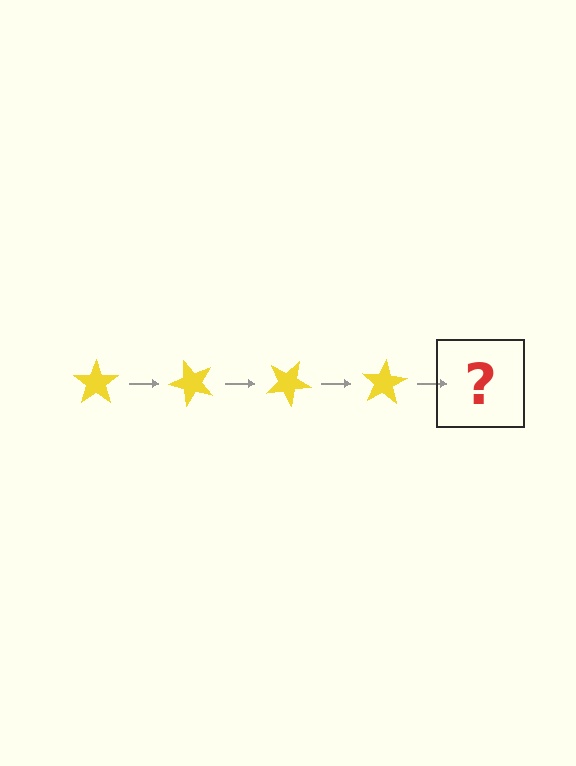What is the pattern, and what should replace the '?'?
The pattern is that the star rotates 50 degrees each step. The '?' should be a yellow star rotated 200 degrees.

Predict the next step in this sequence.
The next step is a yellow star rotated 200 degrees.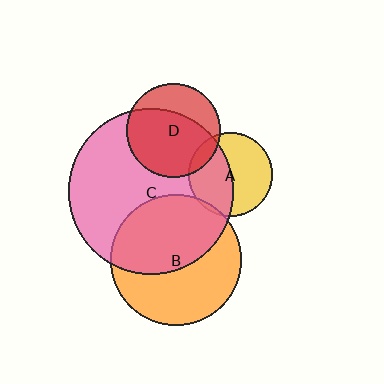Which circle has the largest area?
Circle C (pink).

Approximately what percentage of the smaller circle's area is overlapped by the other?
Approximately 10%.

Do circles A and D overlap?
Yes.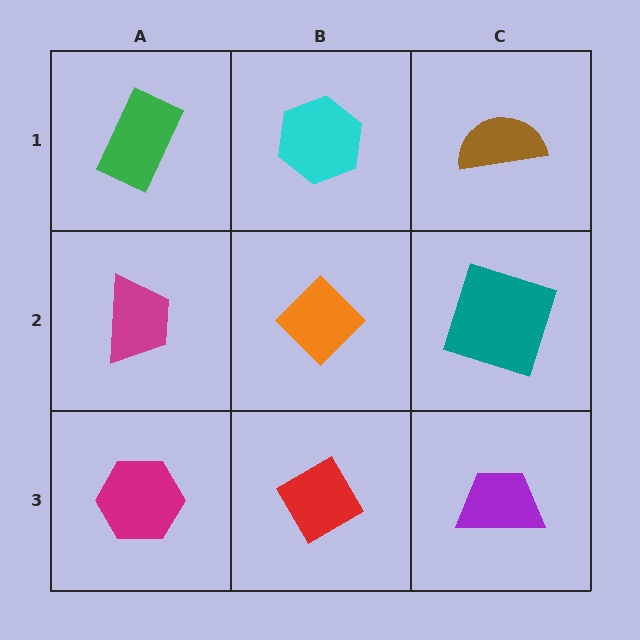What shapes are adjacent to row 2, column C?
A brown semicircle (row 1, column C), a purple trapezoid (row 3, column C), an orange diamond (row 2, column B).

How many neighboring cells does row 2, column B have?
4.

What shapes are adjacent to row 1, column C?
A teal square (row 2, column C), a cyan hexagon (row 1, column B).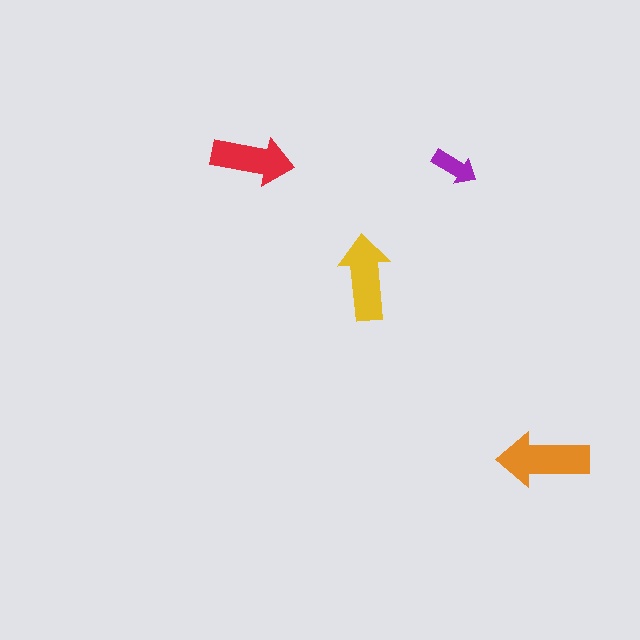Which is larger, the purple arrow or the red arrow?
The red one.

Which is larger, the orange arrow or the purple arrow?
The orange one.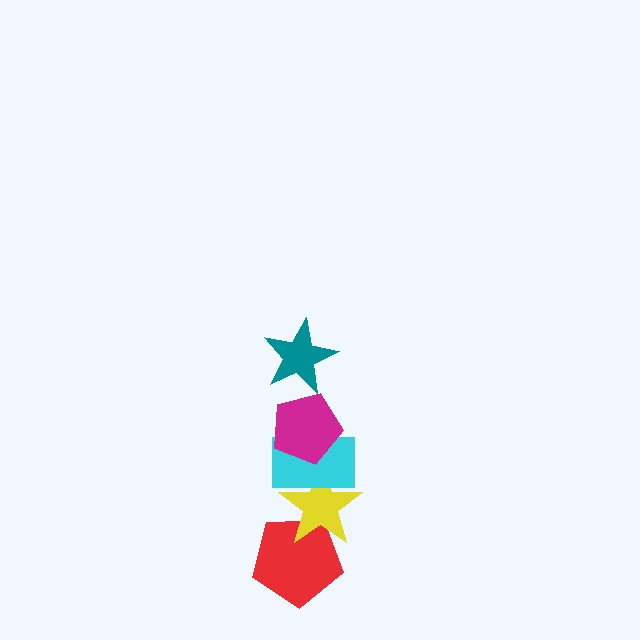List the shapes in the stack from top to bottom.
From top to bottom: the teal star, the magenta pentagon, the cyan rectangle, the yellow star, the red pentagon.